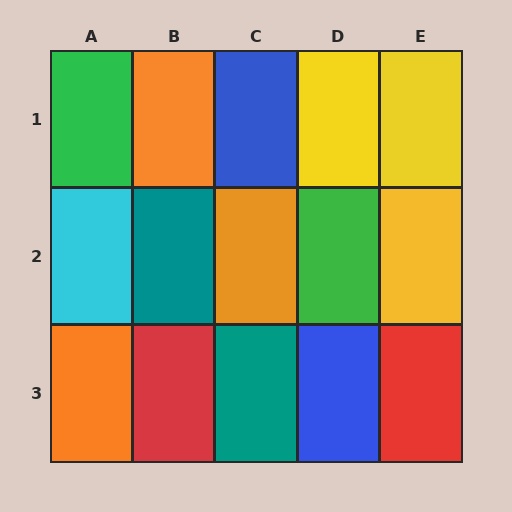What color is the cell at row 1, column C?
Blue.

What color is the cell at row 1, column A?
Green.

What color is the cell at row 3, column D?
Blue.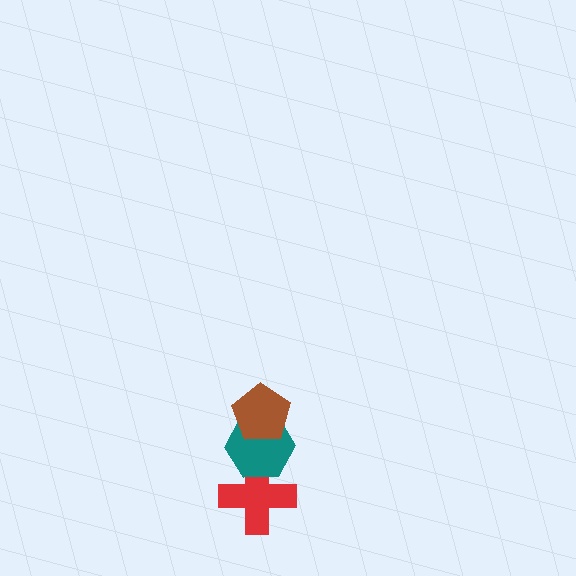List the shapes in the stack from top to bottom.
From top to bottom: the brown pentagon, the teal hexagon, the red cross.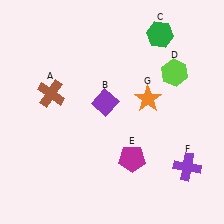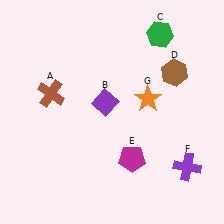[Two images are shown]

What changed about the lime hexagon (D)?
In Image 1, D is lime. In Image 2, it changed to brown.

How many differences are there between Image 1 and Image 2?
There is 1 difference between the two images.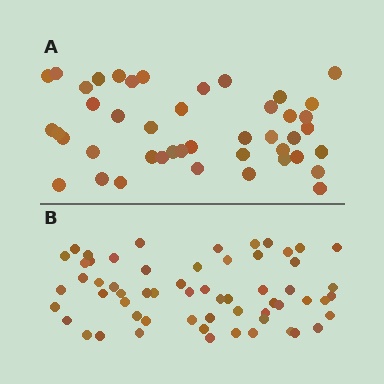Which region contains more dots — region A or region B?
Region B (the bottom region) has more dots.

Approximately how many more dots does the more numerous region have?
Region B has approximately 15 more dots than region A.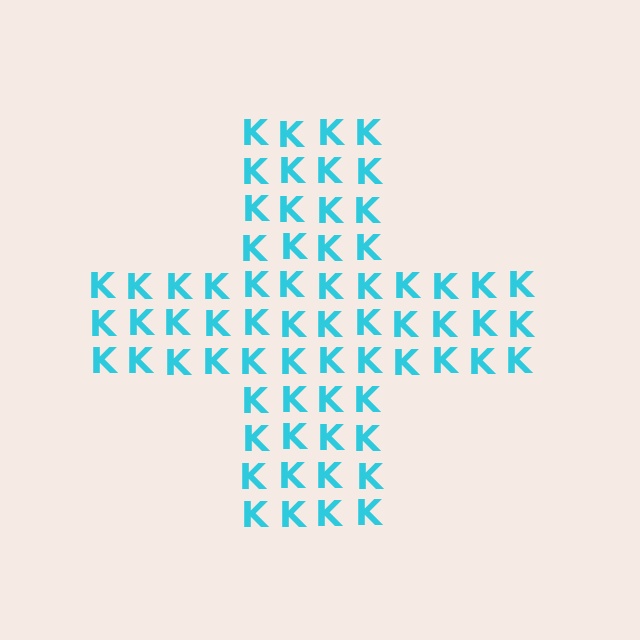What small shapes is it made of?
It is made of small letter K's.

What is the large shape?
The large shape is a cross.